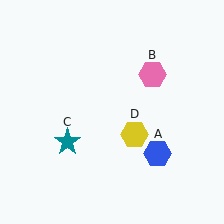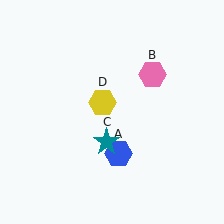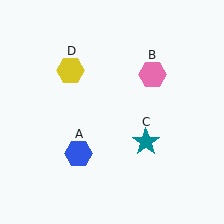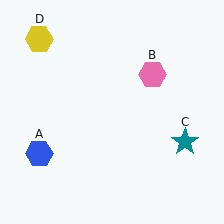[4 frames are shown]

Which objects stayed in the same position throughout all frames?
Pink hexagon (object B) remained stationary.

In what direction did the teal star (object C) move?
The teal star (object C) moved right.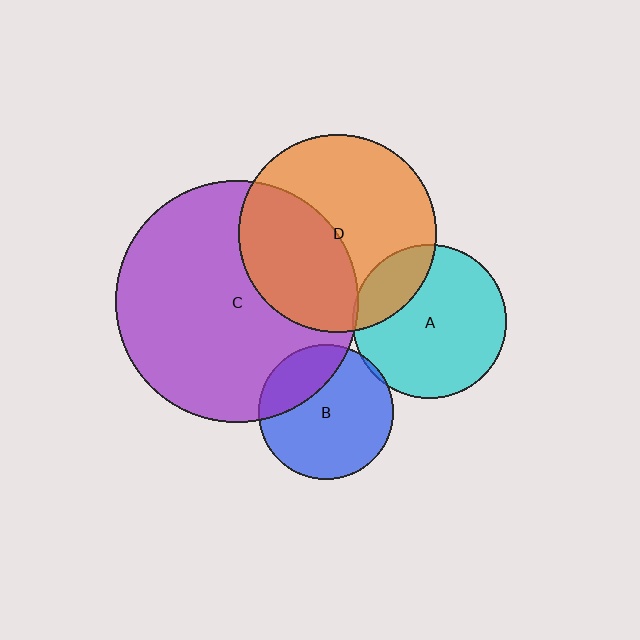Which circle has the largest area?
Circle C (purple).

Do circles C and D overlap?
Yes.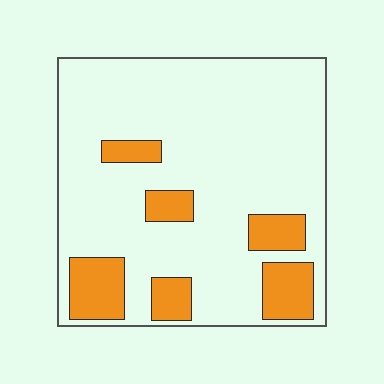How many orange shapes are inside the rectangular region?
6.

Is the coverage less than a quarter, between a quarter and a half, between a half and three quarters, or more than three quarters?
Less than a quarter.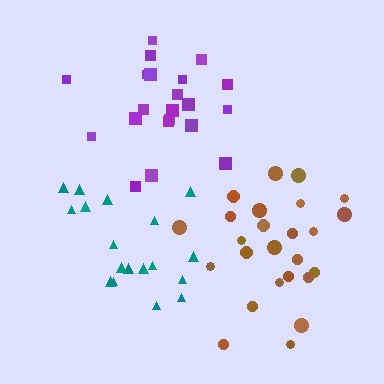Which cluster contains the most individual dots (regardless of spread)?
Brown (25).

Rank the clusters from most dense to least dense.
brown, teal, purple.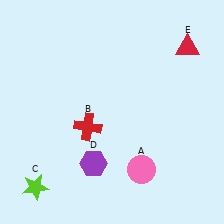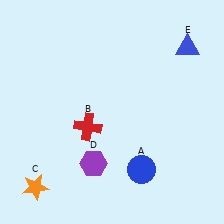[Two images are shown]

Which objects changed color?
A changed from pink to blue. C changed from lime to orange. E changed from red to blue.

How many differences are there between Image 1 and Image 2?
There are 3 differences between the two images.